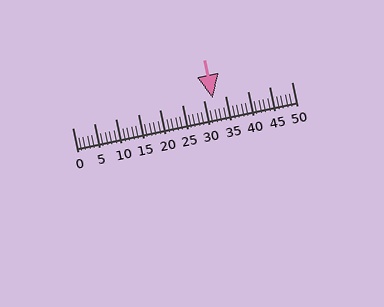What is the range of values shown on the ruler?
The ruler shows values from 0 to 50.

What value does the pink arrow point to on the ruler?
The pink arrow points to approximately 32.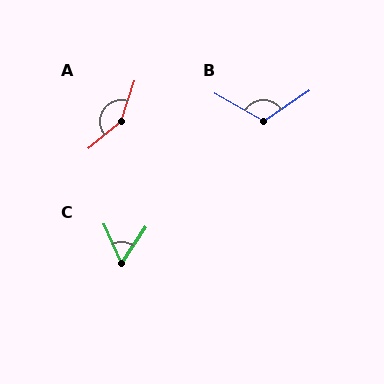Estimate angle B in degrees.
Approximately 116 degrees.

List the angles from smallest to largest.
C (57°), B (116°), A (147°).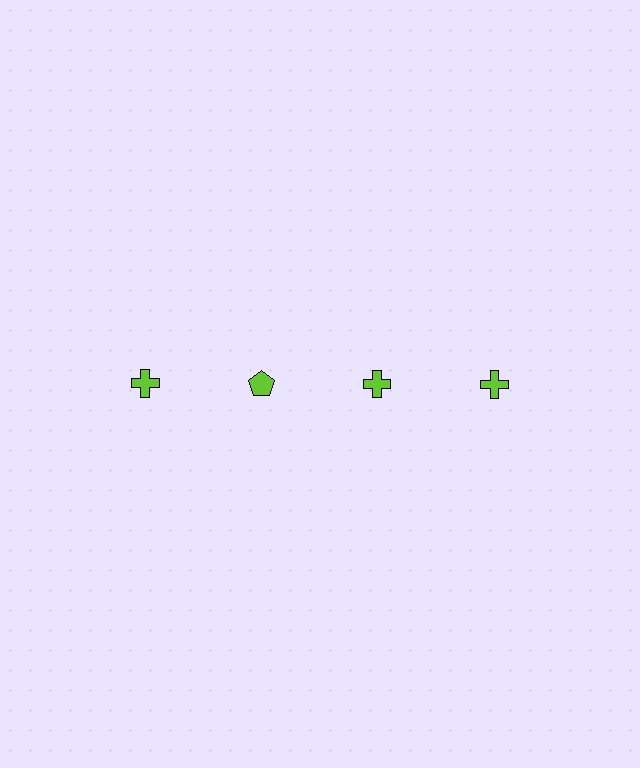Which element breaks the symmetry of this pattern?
The lime pentagon in the top row, second from left column breaks the symmetry. All other shapes are lime crosses.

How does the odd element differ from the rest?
It has a different shape: pentagon instead of cross.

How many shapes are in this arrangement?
There are 4 shapes arranged in a grid pattern.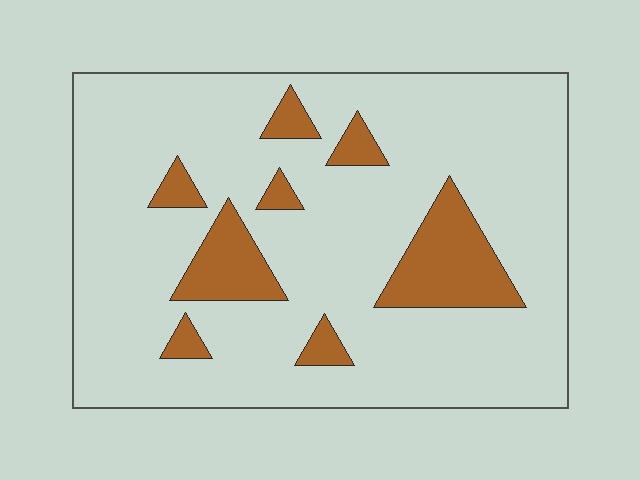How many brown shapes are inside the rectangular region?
8.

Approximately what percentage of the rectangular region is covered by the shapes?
Approximately 15%.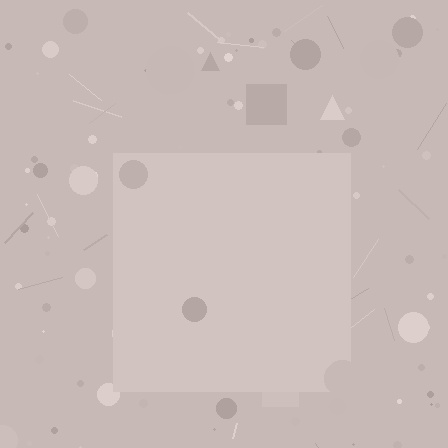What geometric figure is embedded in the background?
A square is embedded in the background.